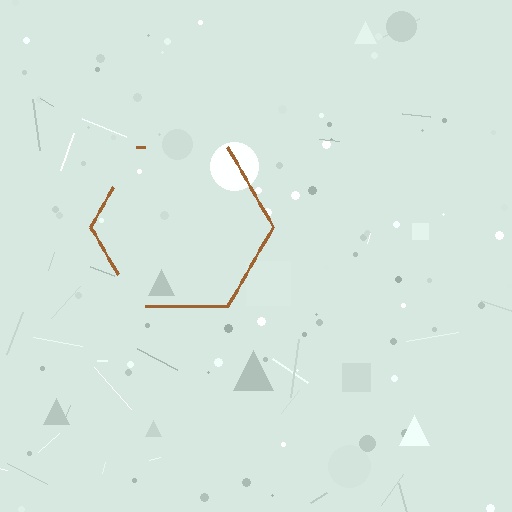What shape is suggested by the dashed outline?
The dashed outline suggests a hexagon.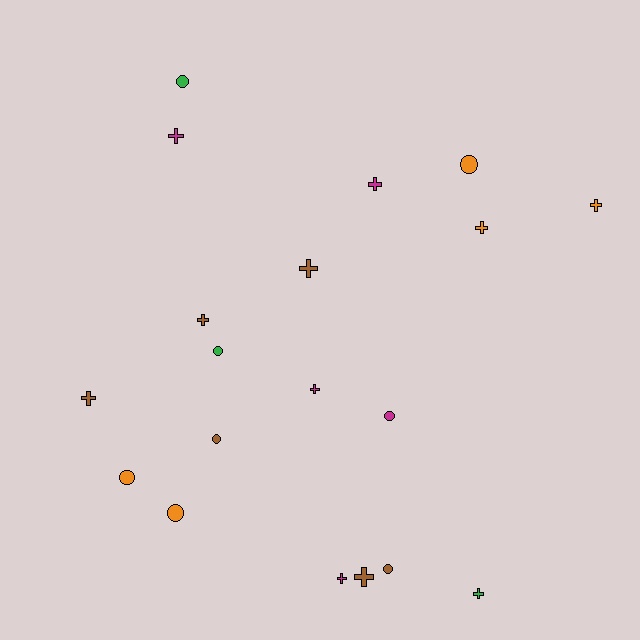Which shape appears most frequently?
Cross, with 11 objects.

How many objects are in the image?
There are 19 objects.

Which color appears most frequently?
Brown, with 6 objects.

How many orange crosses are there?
There are 2 orange crosses.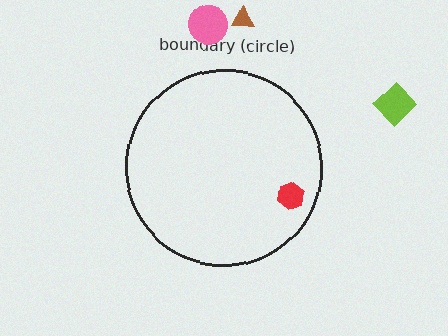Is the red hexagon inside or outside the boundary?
Inside.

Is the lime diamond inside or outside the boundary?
Outside.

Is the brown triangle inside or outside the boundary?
Outside.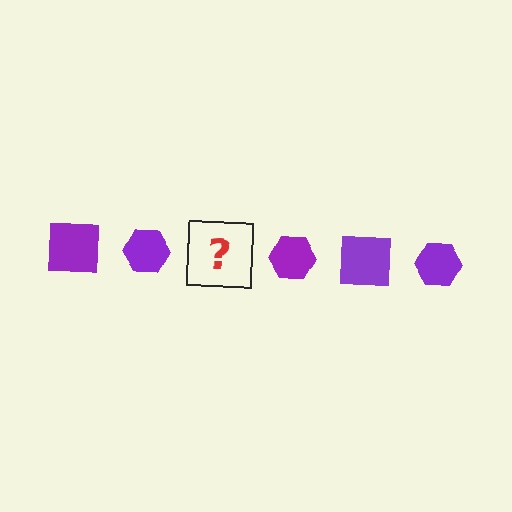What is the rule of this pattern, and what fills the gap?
The rule is that the pattern cycles through square, hexagon shapes in purple. The gap should be filled with a purple square.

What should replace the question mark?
The question mark should be replaced with a purple square.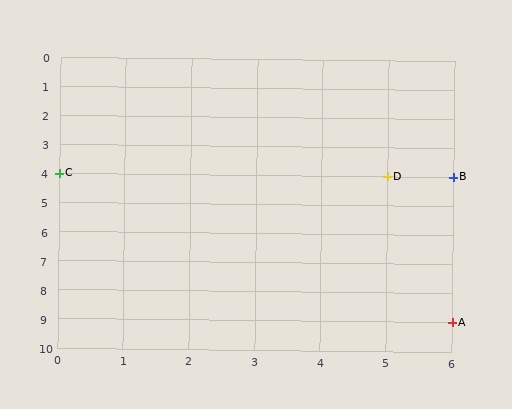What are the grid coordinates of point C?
Point C is at grid coordinates (0, 4).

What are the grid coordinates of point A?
Point A is at grid coordinates (6, 9).